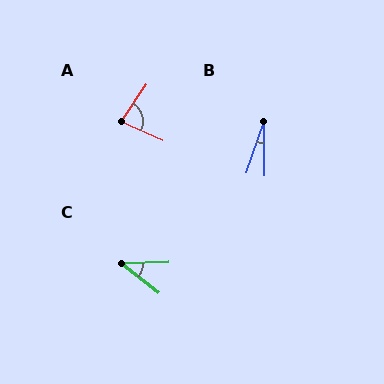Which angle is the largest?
A, at approximately 80 degrees.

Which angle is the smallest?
B, at approximately 20 degrees.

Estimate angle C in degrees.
Approximately 41 degrees.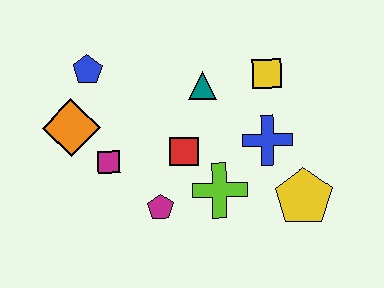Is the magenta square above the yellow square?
No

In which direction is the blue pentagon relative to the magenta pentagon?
The blue pentagon is above the magenta pentagon.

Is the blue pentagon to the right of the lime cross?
No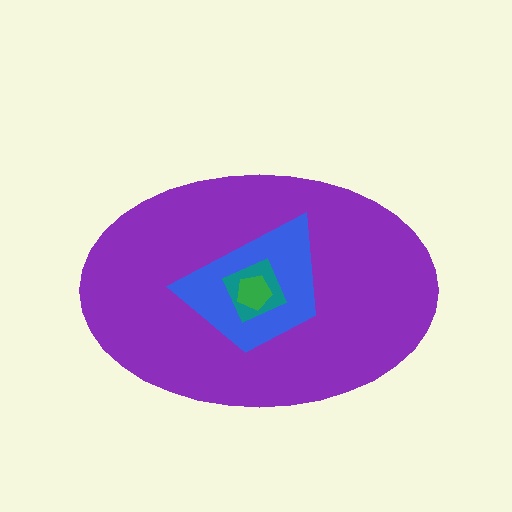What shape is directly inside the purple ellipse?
The blue trapezoid.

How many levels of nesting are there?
4.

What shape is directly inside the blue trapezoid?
The teal square.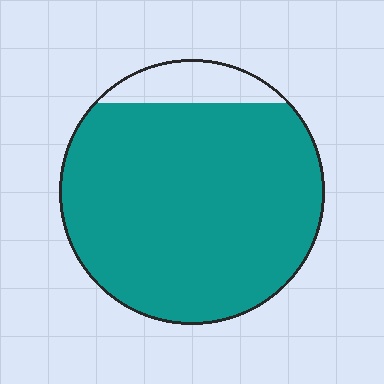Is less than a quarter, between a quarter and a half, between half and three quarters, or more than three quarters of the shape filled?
More than three quarters.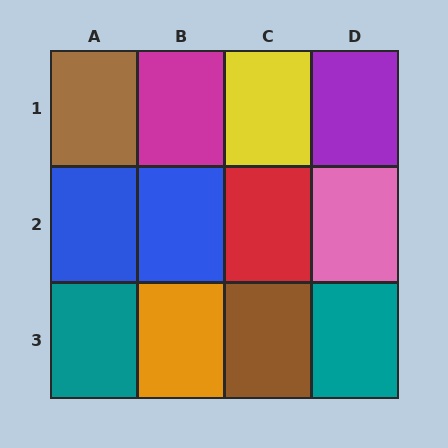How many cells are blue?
2 cells are blue.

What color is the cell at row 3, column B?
Orange.